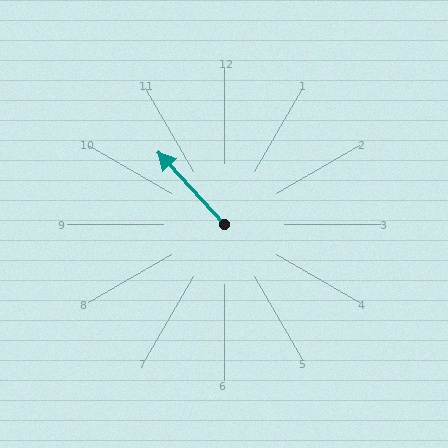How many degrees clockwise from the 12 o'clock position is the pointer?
Approximately 317 degrees.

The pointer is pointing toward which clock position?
Roughly 11 o'clock.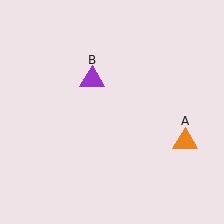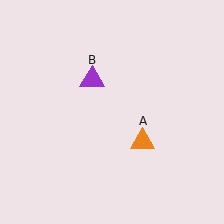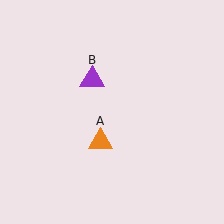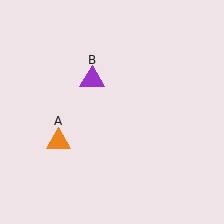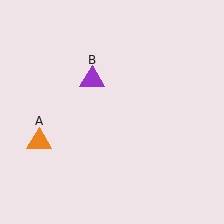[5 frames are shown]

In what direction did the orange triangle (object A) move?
The orange triangle (object A) moved left.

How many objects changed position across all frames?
1 object changed position: orange triangle (object A).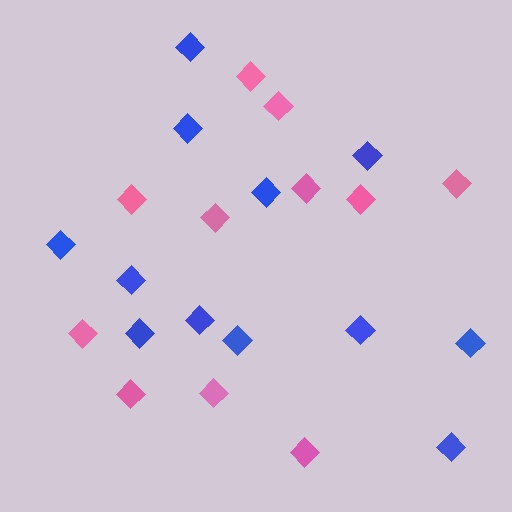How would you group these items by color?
There are 2 groups: one group of pink diamonds (11) and one group of blue diamonds (12).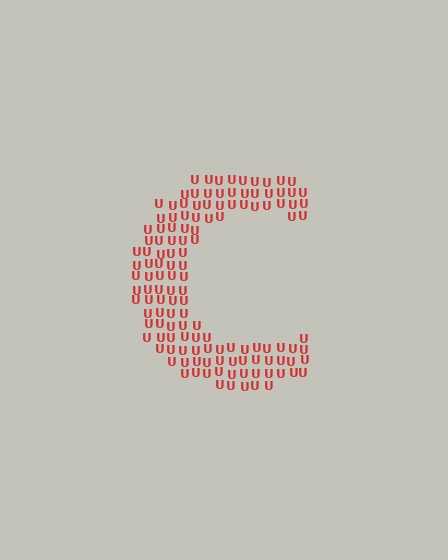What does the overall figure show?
The overall figure shows the letter C.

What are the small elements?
The small elements are letter U's.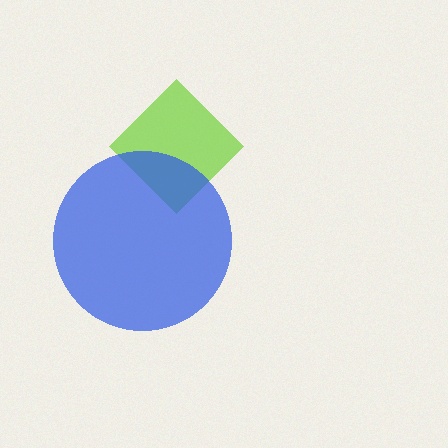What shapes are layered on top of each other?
The layered shapes are: a lime diamond, a blue circle.